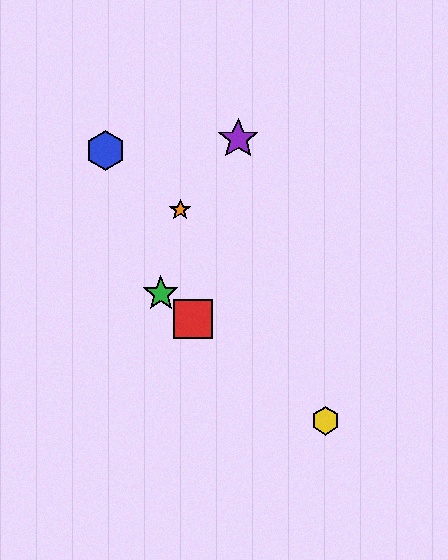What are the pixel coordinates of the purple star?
The purple star is at (238, 139).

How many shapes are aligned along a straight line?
3 shapes (the red square, the green star, the yellow hexagon) are aligned along a straight line.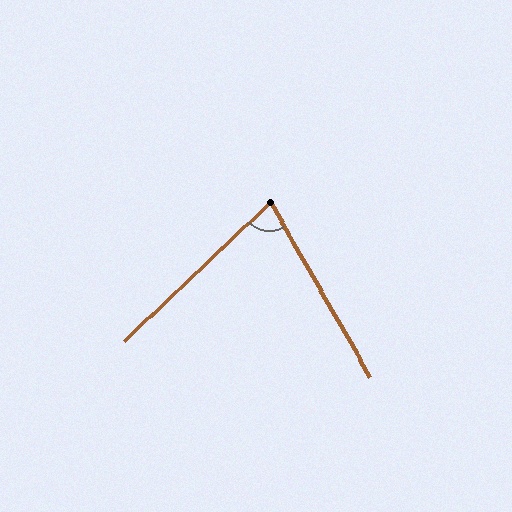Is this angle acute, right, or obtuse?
It is acute.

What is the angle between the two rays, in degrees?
Approximately 76 degrees.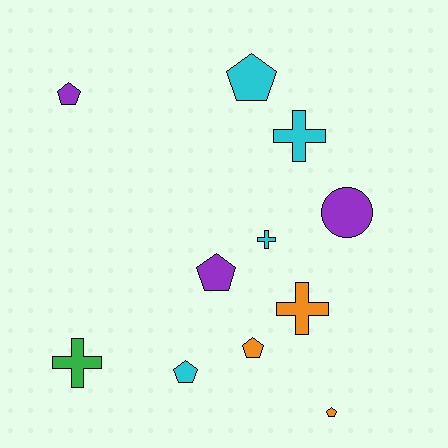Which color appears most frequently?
Cyan, with 4 objects.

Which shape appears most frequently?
Pentagon, with 6 objects.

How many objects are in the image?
There are 11 objects.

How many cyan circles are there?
There are no cyan circles.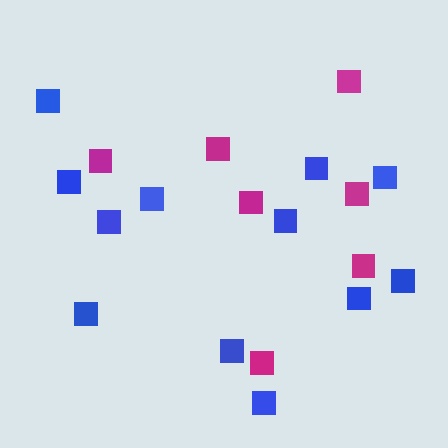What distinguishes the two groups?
There are 2 groups: one group of blue squares (12) and one group of magenta squares (7).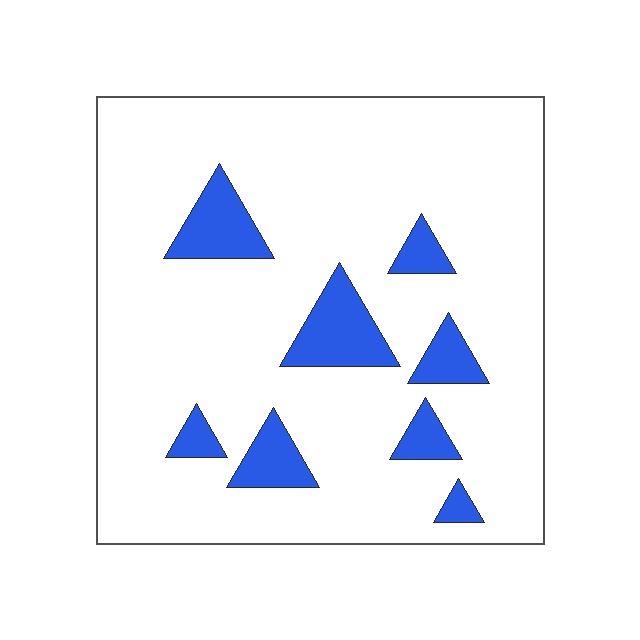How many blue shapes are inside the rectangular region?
8.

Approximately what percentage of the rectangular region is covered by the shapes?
Approximately 15%.